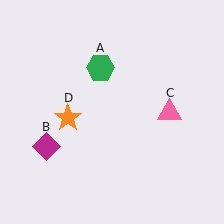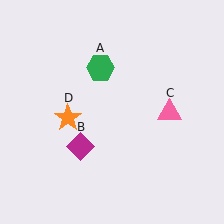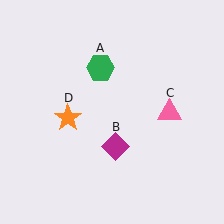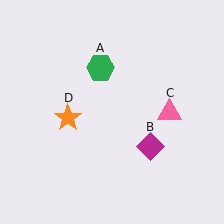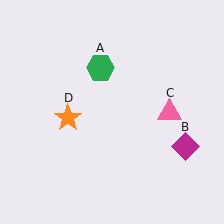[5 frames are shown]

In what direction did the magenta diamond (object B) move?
The magenta diamond (object B) moved right.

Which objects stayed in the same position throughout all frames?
Green hexagon (object A) and pink triangle (object C) and orange star (object D) remained stationary.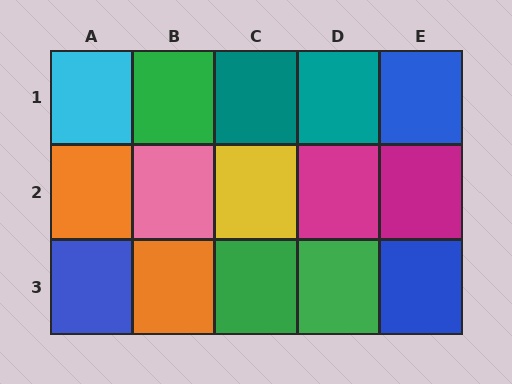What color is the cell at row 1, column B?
Green.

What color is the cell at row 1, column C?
Teal.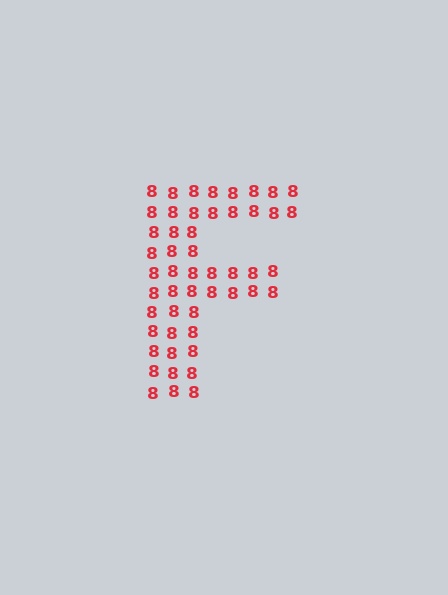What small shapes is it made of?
It is made of small digit 8's.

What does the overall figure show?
The overall figure shows the letter F.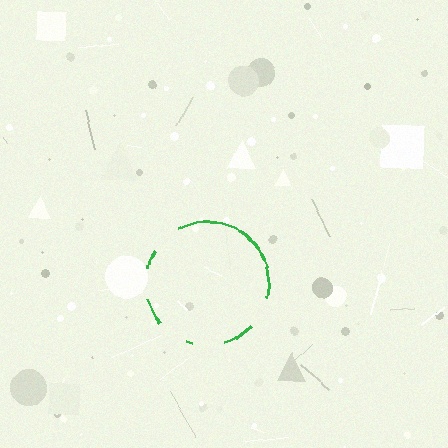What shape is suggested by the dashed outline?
The dashed outline suggests a circle.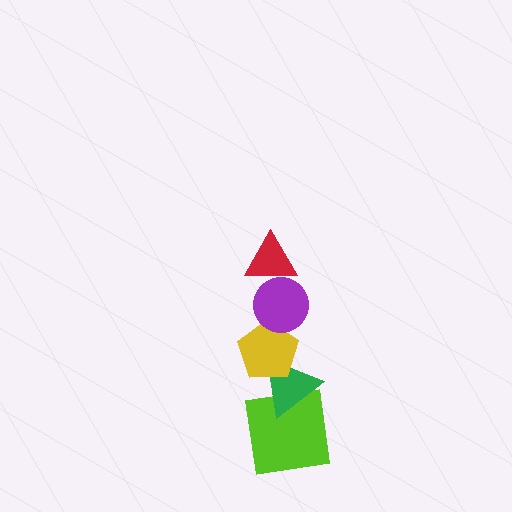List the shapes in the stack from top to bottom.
From top to bottom: the red triangle, the purple circle, the yellow pentagon, the green triangle, the lime square.